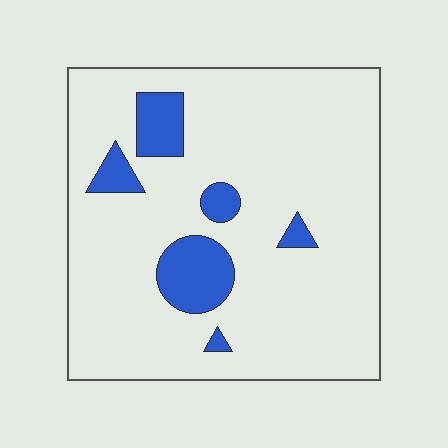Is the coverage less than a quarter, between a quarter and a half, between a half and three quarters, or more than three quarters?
Less than a quarter.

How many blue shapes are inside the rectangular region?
6.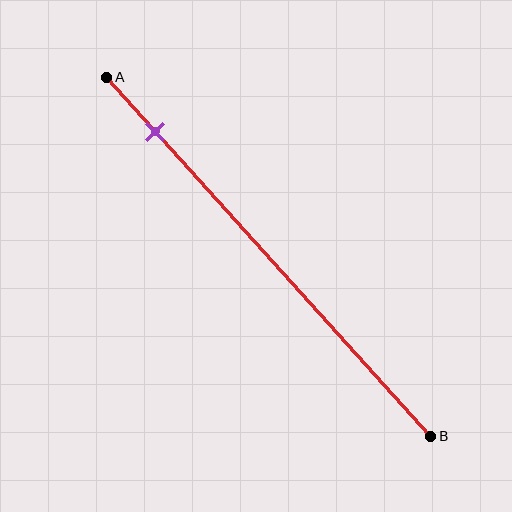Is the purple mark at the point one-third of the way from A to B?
No, the mark is at about 15% from A, not at the 33% one-third point.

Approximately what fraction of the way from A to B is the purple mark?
The purple mark is approximately 15% of the way from A to B.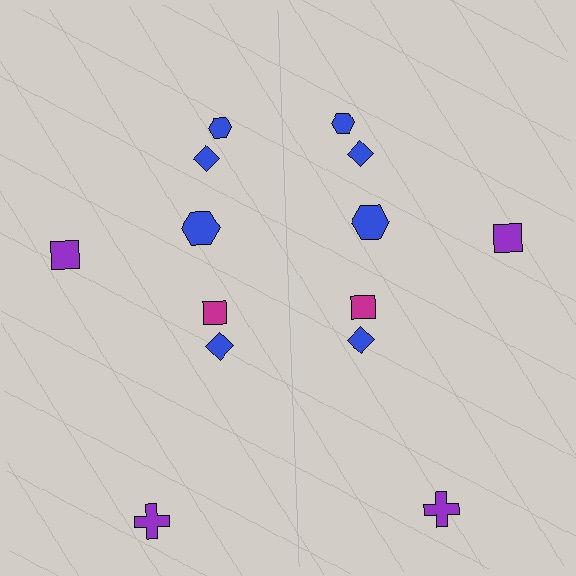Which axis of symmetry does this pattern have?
The pattern has a vertical axis of symmetry running through the center of the image.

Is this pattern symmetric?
Yes, this pattern has bilateral (reflection) symmetry.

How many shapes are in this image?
There are 14 shapes in this image.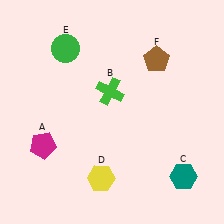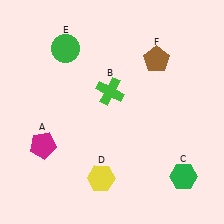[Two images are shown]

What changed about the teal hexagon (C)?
In Image 1, C is teal. In Image 2, it changed to green.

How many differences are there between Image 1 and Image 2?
There is 1 difference between the two images.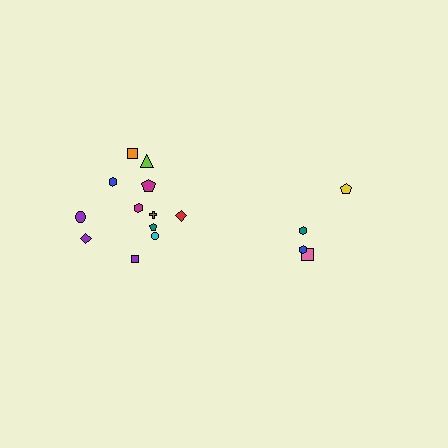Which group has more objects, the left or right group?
The left group.